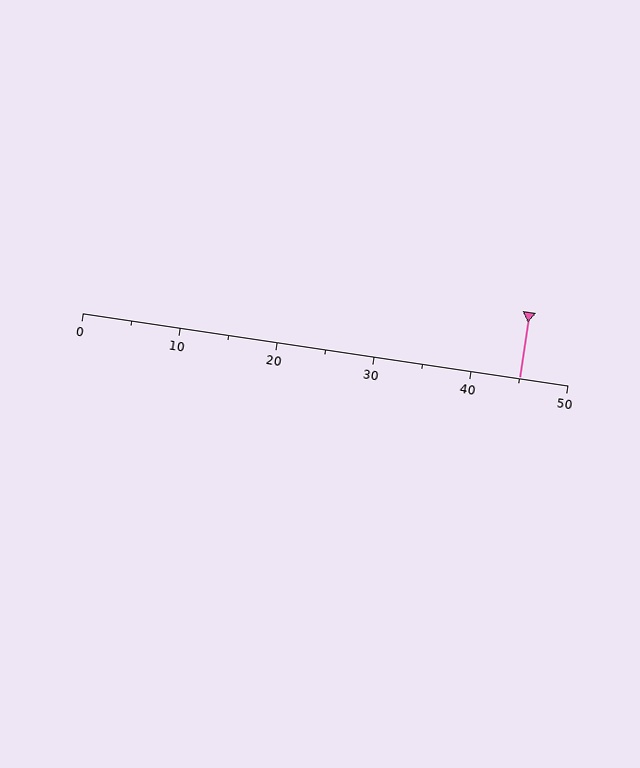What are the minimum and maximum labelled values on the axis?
The axis runs from 0 to 50.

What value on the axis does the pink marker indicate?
The marker indicates approximately 45.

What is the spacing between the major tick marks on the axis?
The major ticks are spaced 10 apart.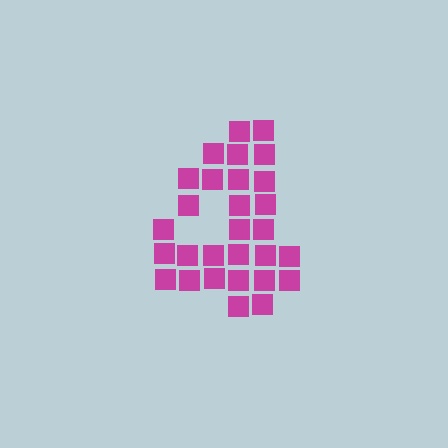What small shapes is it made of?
It is made of small squares.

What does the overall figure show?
The overall figure shows the digit 4.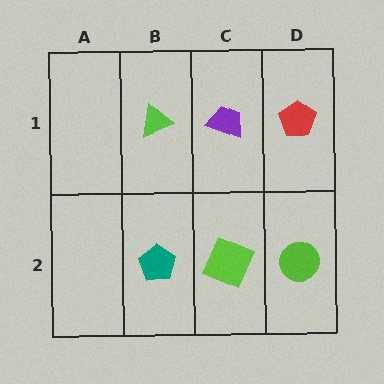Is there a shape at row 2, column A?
No, that cell is empty.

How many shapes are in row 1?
3 shapes.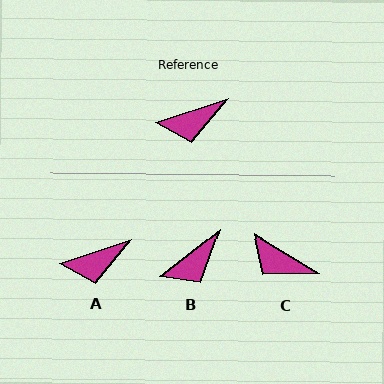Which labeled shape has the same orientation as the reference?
A.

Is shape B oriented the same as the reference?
No, it is off by about 21 degrees.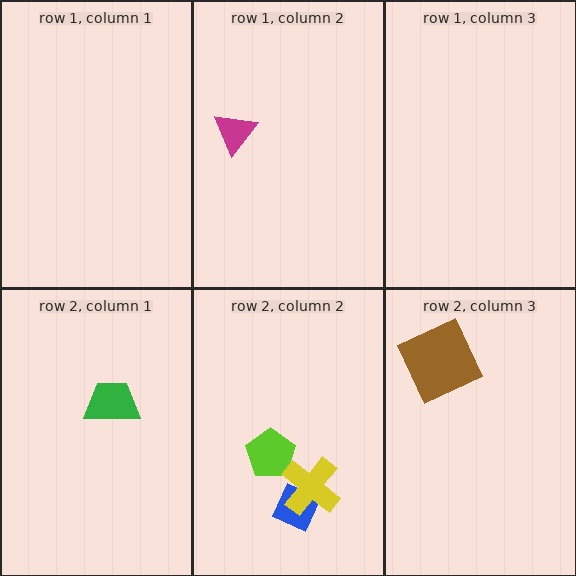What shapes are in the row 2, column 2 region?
The lime pentagon, the blue diamond, the yellow cross.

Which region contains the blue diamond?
The row 2, column 2 region.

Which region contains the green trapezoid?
The row 2, column 1 region.